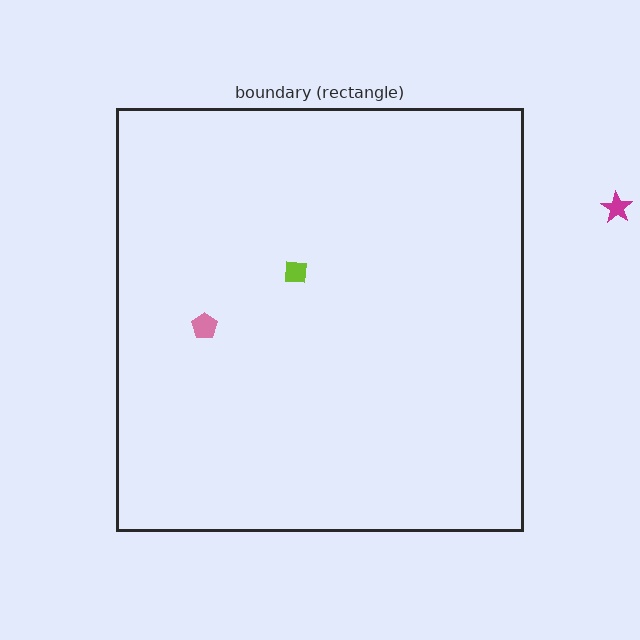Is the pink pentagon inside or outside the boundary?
Inside.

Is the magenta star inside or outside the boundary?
Outside.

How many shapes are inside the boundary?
2 inside, 1 outside.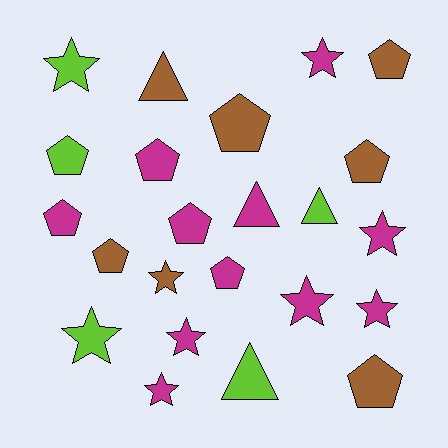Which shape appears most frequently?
Pentagon, with 10 objects.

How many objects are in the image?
There are 23 objects.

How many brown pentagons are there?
There are 5 brown pentagons.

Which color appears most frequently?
Magenta, with 11 objects.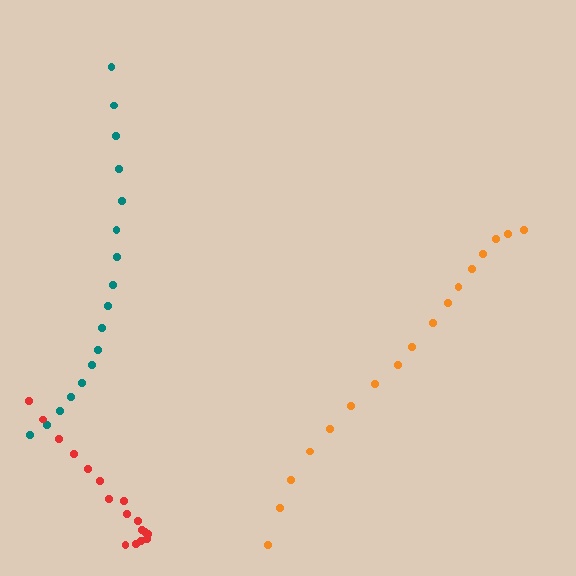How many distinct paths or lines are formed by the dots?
There are 3 distinct paths.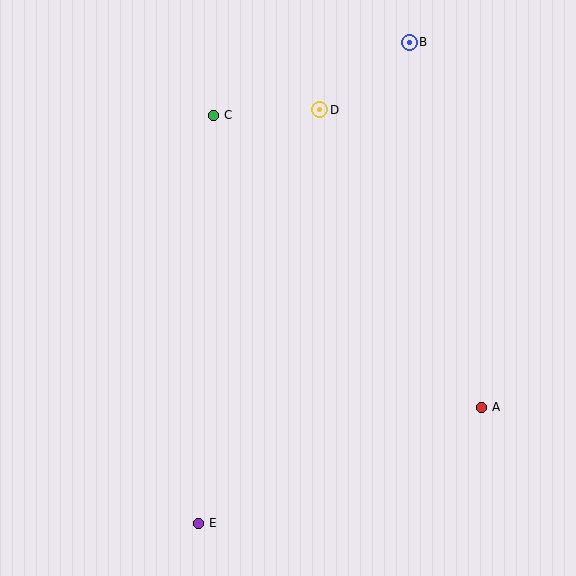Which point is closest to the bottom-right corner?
Point A is closest to the bottom-right corner.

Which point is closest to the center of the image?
Point D at (320, 110) is closest to the center.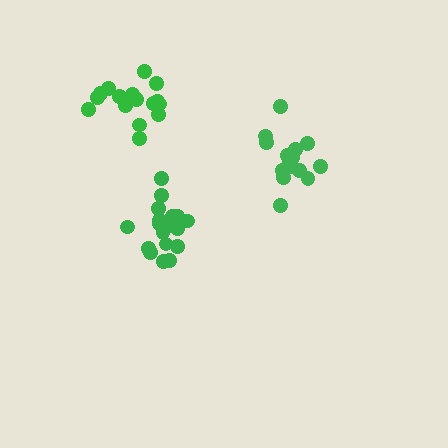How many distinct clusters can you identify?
There are 3 distinct clusters.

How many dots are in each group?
Group 1: 18 dots, Group 2: 16 dots, Group 3: 16 dots (50 total).